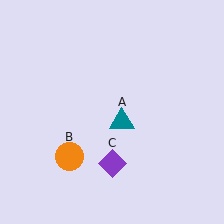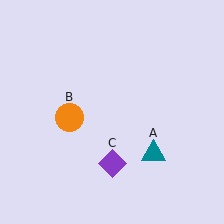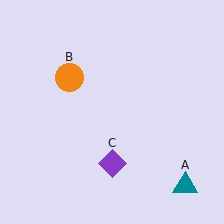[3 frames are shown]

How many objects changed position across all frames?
2 objects changed position: teal triangle (object A), orange circle (object B).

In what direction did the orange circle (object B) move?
The orange circle (object B) moved up.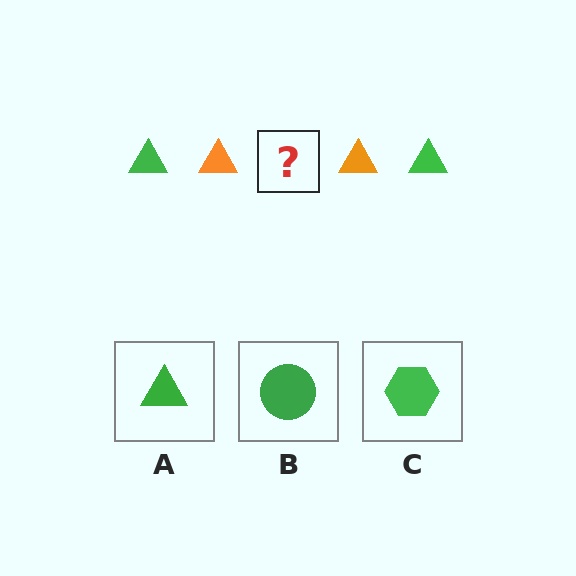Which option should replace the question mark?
Option A.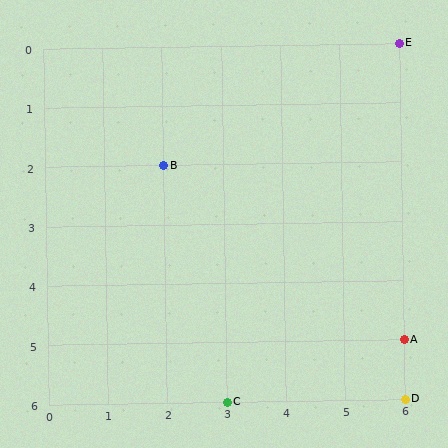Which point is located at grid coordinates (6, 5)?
Point A is at (6, 5).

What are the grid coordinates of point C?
Point C is at grid coordinates (3, 6).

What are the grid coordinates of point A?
Point A is at grid coordinates (6, 5).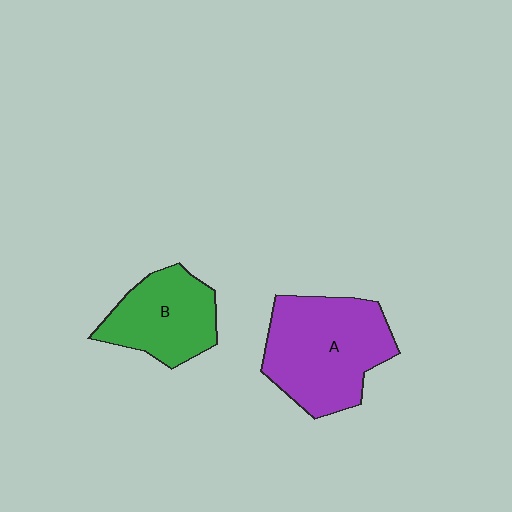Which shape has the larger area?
Shape A (purple).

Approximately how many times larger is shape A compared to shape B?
Approximately 1.5 times.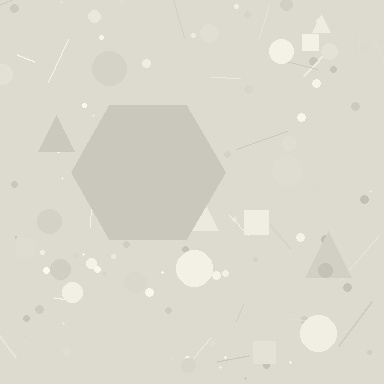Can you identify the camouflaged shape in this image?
The camouflaged shape is a hexagon.